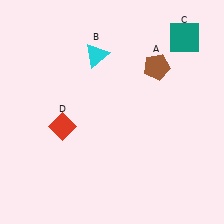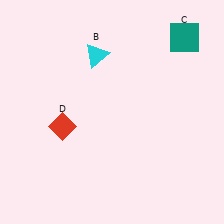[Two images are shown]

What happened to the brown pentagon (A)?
The brown pentagon (A) was removed in Image 2. It was in the top-right area of Image 1.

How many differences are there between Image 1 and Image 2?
There is 1 difference between the two images.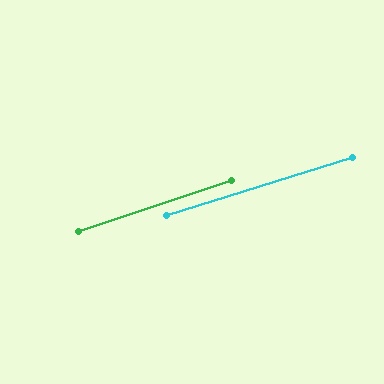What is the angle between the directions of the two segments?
Approximately 1 degree.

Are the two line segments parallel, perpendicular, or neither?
Parallel — their directions differ by only 1.4°.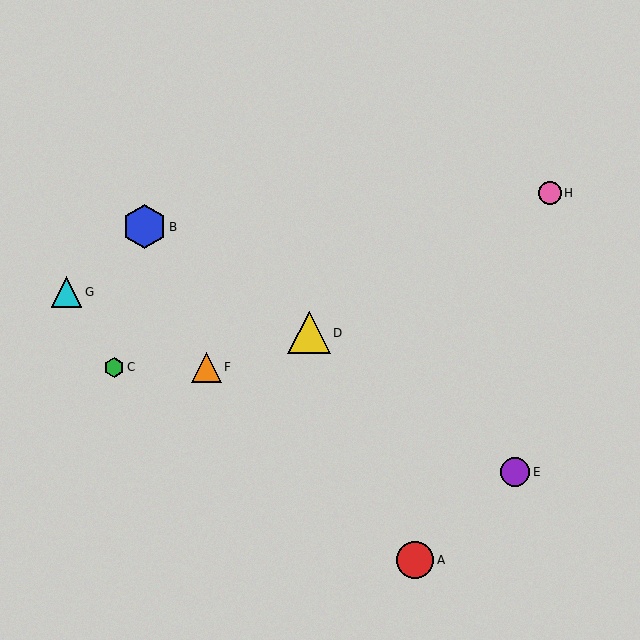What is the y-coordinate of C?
Object C is at y≈367.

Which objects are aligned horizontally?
Objects C, F are aligned horizontally.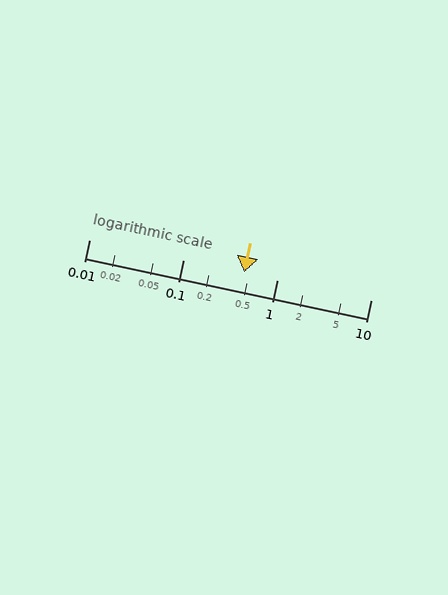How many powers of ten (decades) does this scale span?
The scale spans 3 decades, from 0.01 to 10.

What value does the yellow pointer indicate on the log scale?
The pointer indicates approximately 0.45.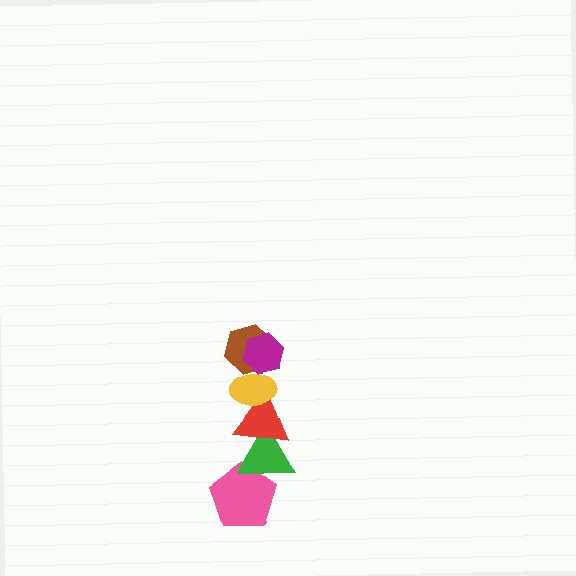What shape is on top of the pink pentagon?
The green triangle is on top of the pink pentagon.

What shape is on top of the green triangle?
The red triangle is on top of the green triangle.